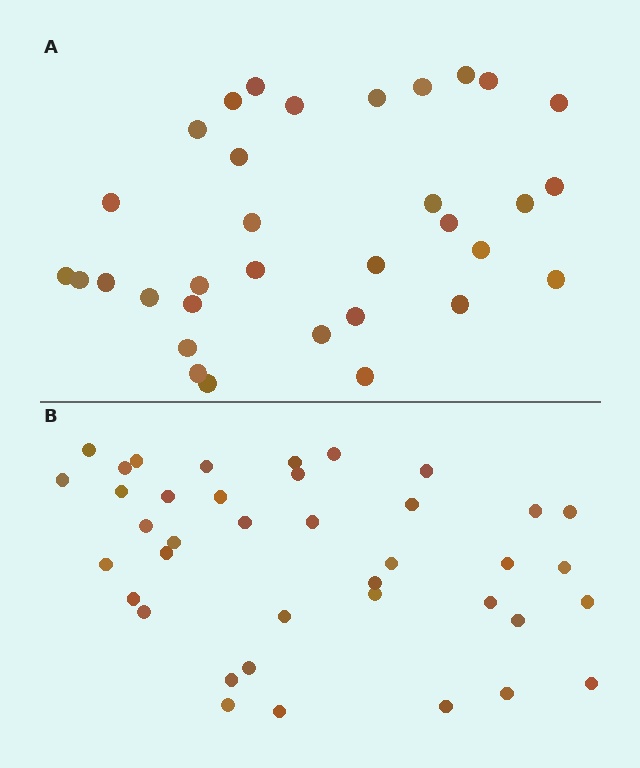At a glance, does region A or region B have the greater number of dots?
Region B (the bottom region) has more dots.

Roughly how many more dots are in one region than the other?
Region B has about 6 more dots than region A.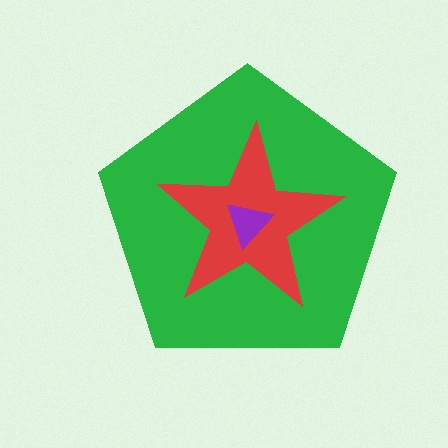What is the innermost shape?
The purple triangle.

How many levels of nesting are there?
3.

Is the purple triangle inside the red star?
Yes.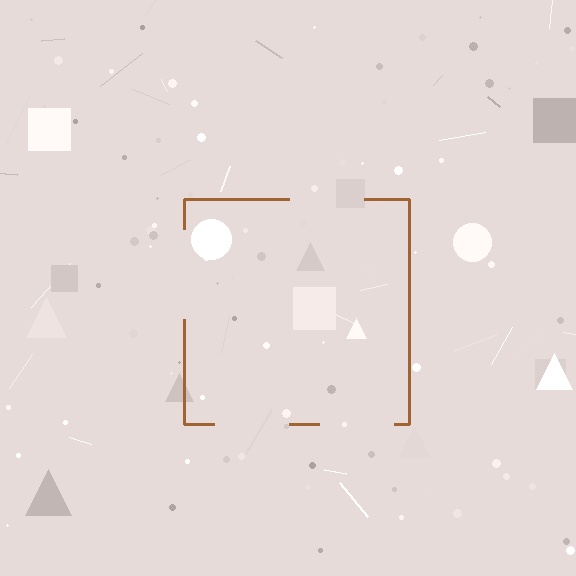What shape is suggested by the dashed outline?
The dashed outline suggests a square.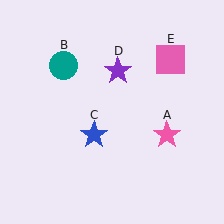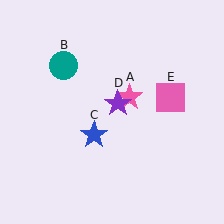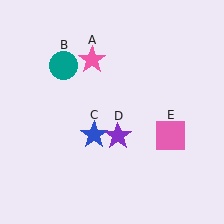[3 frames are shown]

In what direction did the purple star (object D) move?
The purple star (object D) moved down.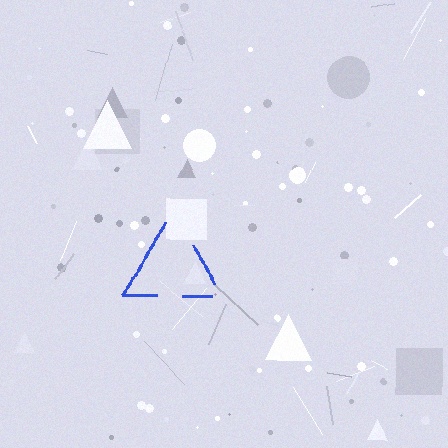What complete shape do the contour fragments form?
The contour fragments form a triangle.